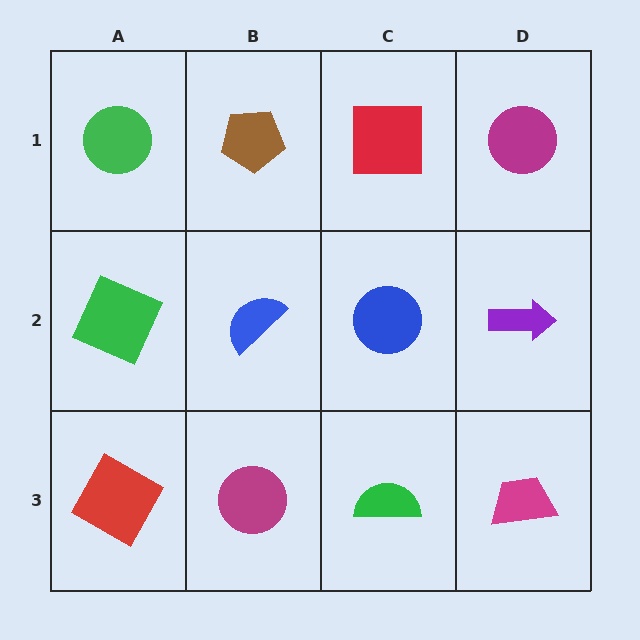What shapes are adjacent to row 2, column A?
A green circle (row 1, column A), a red square (row 3, column A), a blue semicircle (row 2, column B).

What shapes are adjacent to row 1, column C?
A blue circle (row 2, column C), a brown pentagon (row 1, column B), a magenta circle (row 1, column D).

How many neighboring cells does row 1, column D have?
2.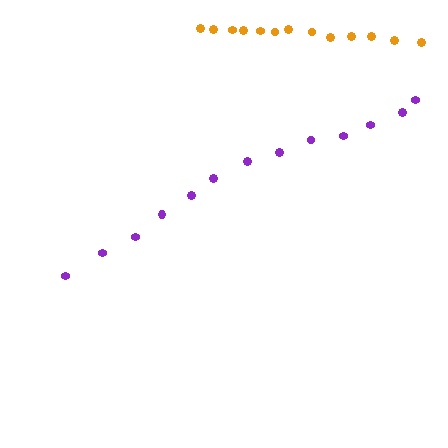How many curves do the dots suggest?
There are 2 distinct paths.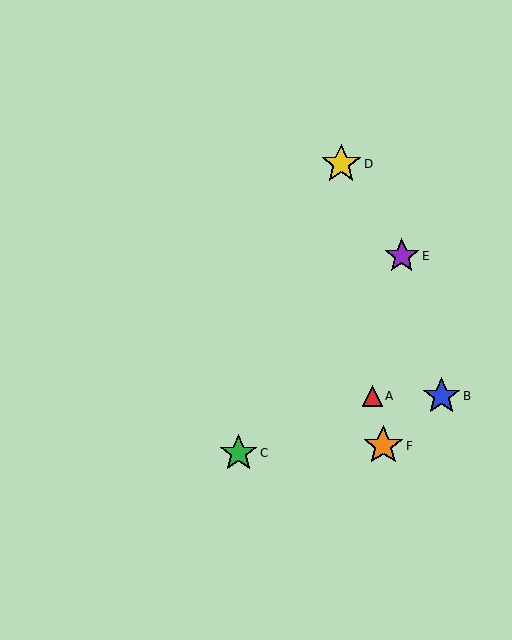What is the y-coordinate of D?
Object D is at y≈164.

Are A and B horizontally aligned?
Yes, both are at y≈396.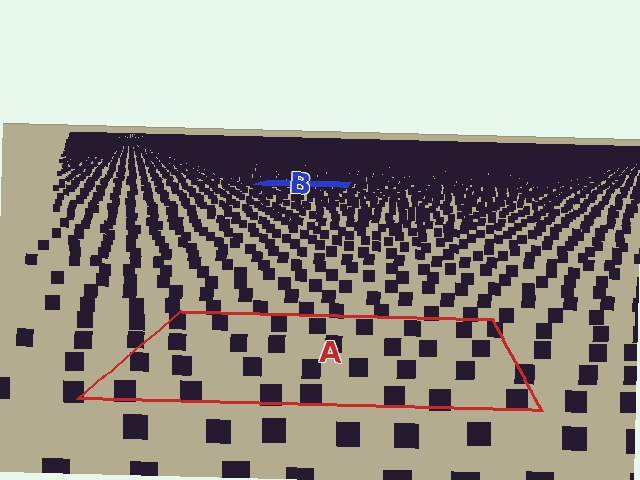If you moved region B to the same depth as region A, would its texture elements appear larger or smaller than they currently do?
They would appear larger. At a closer depth, the same texture elements are projected at a bigger on-screen size.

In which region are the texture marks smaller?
The texture marks are smaller in region B, because it is farther away.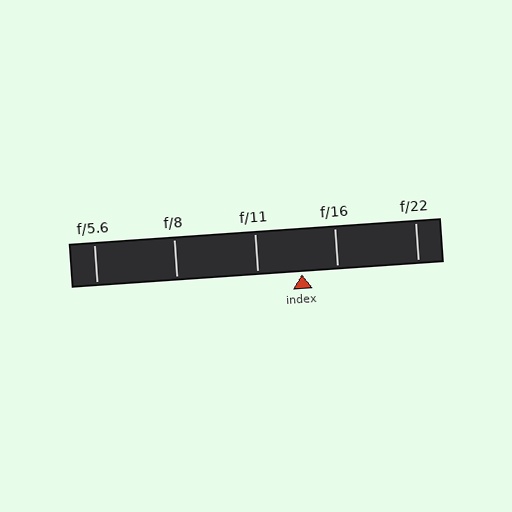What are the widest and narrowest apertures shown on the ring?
The widest aperture shown is f/5.6 and the narrowest is f/22.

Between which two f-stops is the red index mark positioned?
The index mark is between f/11 and f/16.